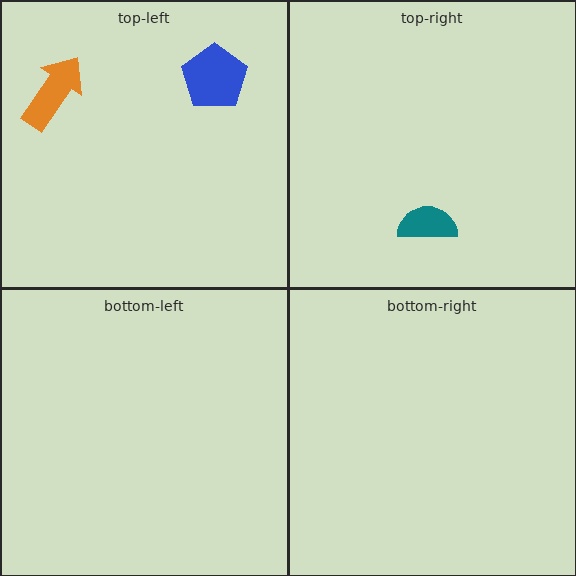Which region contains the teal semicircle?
The top-right region.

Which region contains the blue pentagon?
The top-left region.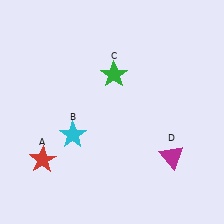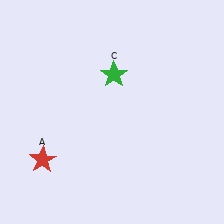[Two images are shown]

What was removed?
The magenta triangle (D), the cyan star (B) were removed in Image 2.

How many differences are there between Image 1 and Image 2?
There are 2 differences between the two images.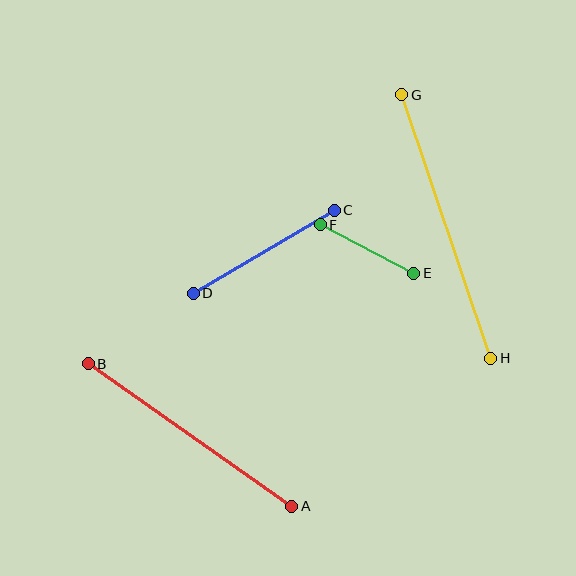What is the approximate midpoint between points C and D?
The midpoint is at approximately (264, 252) pixels.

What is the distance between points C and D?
The distance is approximately 163 pixels.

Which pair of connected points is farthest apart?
Points G and H are farthest apart.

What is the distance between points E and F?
The distance is approximately 105 pixels.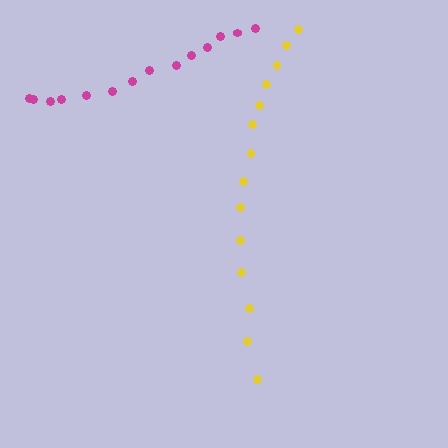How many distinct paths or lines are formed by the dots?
There are 2 distinct paths.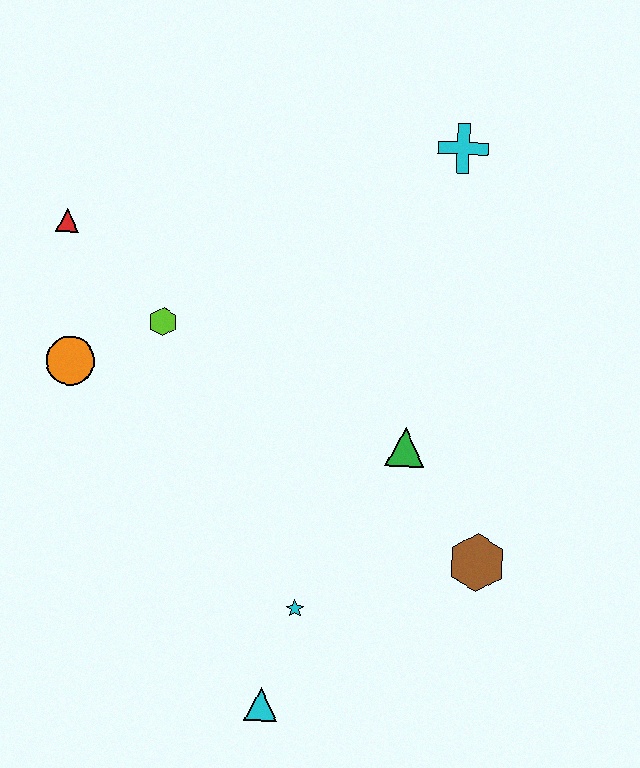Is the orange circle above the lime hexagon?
No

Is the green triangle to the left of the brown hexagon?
Yes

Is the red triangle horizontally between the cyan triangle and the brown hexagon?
No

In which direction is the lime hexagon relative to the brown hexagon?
The lime hexagon is to the left of the brown hexagon.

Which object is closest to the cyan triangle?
The cyan star is closest to the cyan triangle.